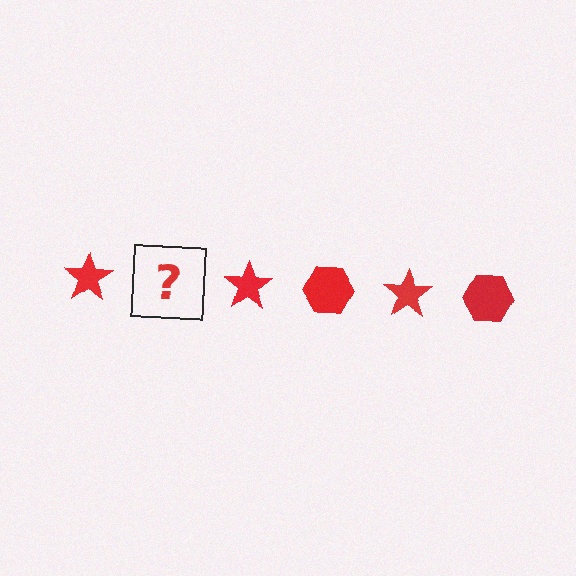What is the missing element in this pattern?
The missing element is a red hexagon.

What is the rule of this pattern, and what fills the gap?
The rule is that the pattern cycles through star, hexagon shapes in red. The gap should be filled with a red hexagon.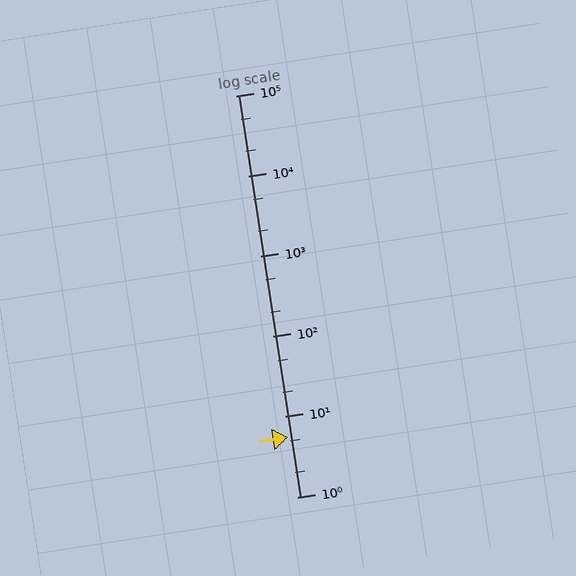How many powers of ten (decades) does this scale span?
The scale spans 5 decades, from 1 to 100000.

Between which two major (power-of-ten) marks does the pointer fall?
The pointer is between 1 and 10.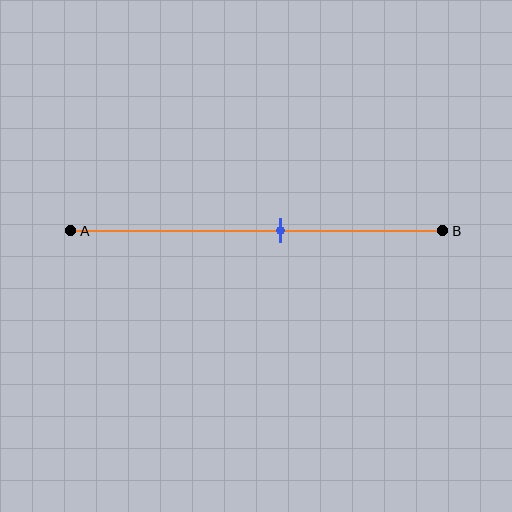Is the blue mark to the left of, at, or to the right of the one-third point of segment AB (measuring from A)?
The blue mark is to the right of the one-third point of segment AB.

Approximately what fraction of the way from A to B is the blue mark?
The blue mark is approximately 55% of the way from A to B.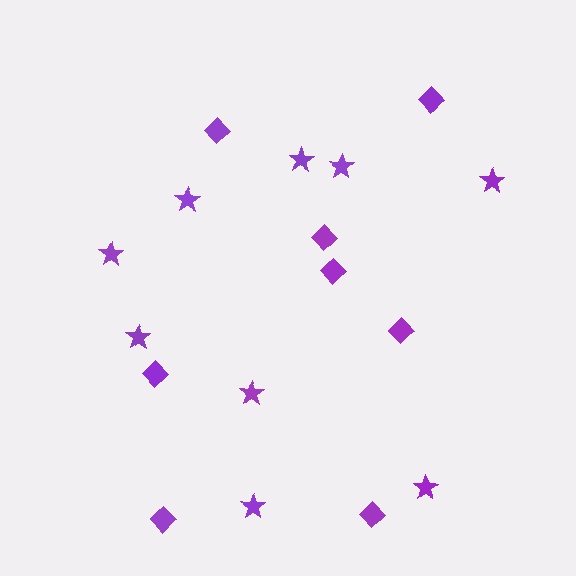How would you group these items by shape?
There are 2 groups: one group of stars (9) and one group of diamonds (8).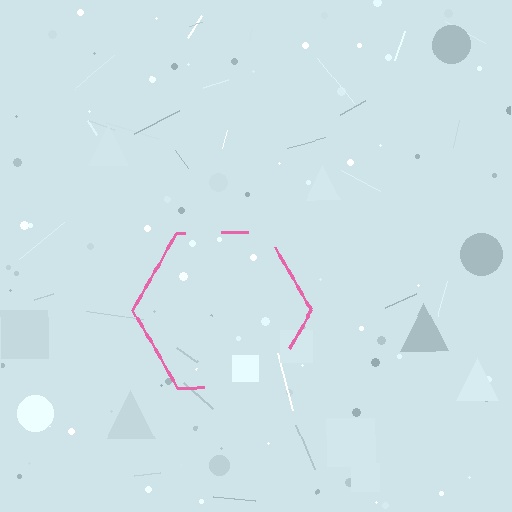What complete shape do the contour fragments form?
The contour fragments form a hexagon.